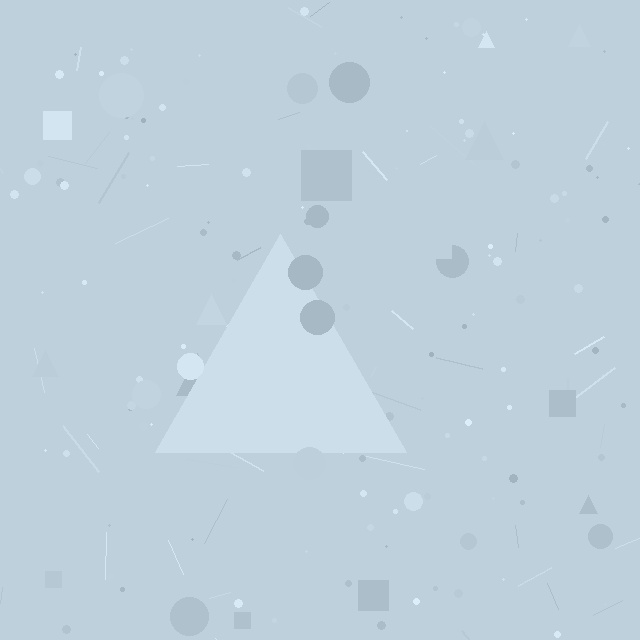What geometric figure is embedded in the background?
A triangle is embedded in the background.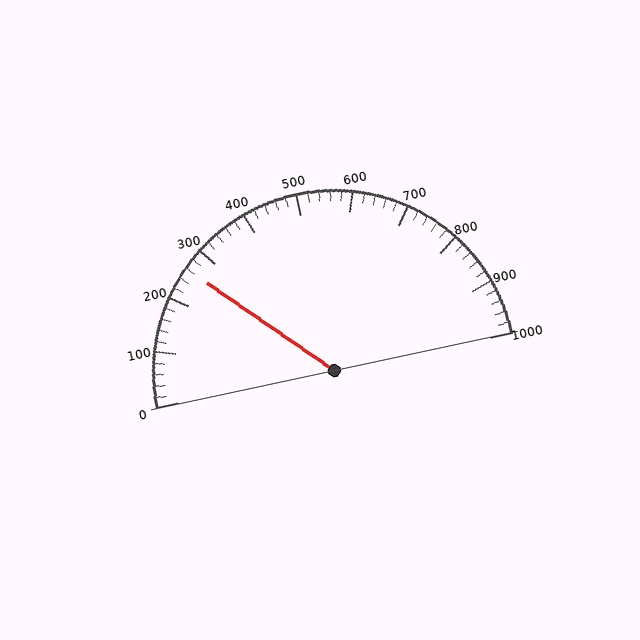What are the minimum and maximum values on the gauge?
The gauge ranges from 0 to 1000.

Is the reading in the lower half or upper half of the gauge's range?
The reading is in the lower half of the range (0 to 1000).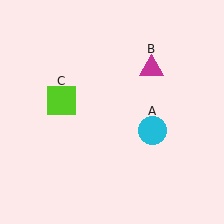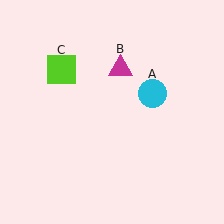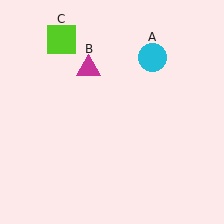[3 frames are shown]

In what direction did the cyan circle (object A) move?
The cyan circle (object A) moved up.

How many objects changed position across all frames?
3 objects changed position: cyan circle (object A), magenta triangle (object B), lime square (object C).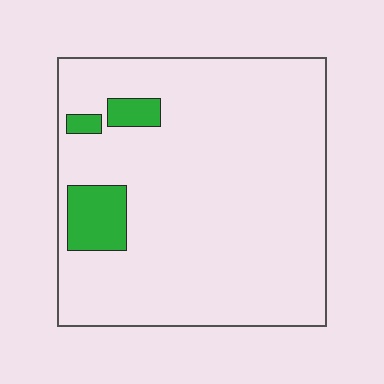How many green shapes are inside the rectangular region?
3.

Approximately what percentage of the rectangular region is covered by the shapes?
Approximately 10%.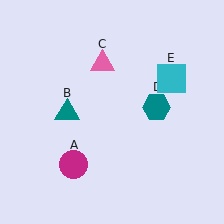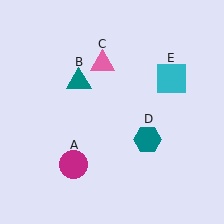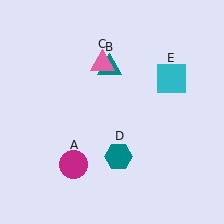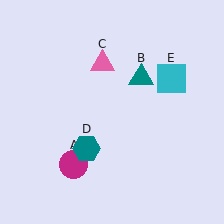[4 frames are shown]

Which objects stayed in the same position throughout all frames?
Magenta circle (object A) and pink triangle (object C) and cyan square (object E) remained stationary.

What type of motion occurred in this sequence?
The teal triangle (object B), teal hexagon (object D) rotated clockwise around the center of the scene.